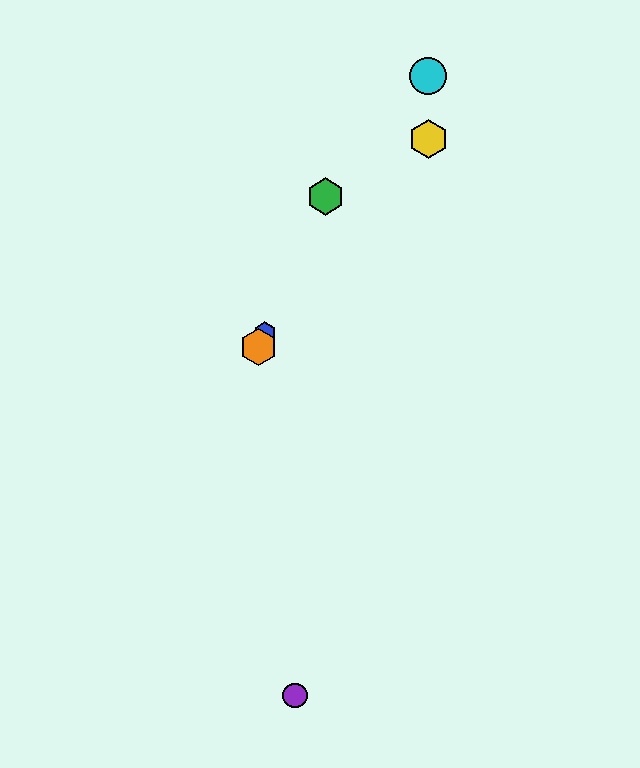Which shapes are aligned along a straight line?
The red circle, the blue hexagon, the green hexagon, the orange hexagon are aligned along a straight line.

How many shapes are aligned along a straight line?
4 shapes (the red circle, the blue hexagon, the green hexagon, the orange hexagon) are aligned along a straight line.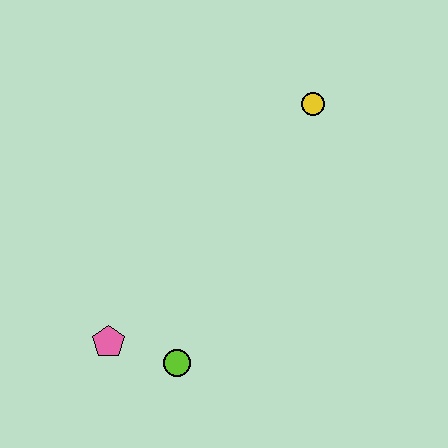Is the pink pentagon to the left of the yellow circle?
Yes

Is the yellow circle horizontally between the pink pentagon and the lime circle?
No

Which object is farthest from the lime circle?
The yellow circle is farthest from the lime circle.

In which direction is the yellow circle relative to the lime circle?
The yellow circle is above the lime circle.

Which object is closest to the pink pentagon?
The lime circle is closest to the pink pentagon.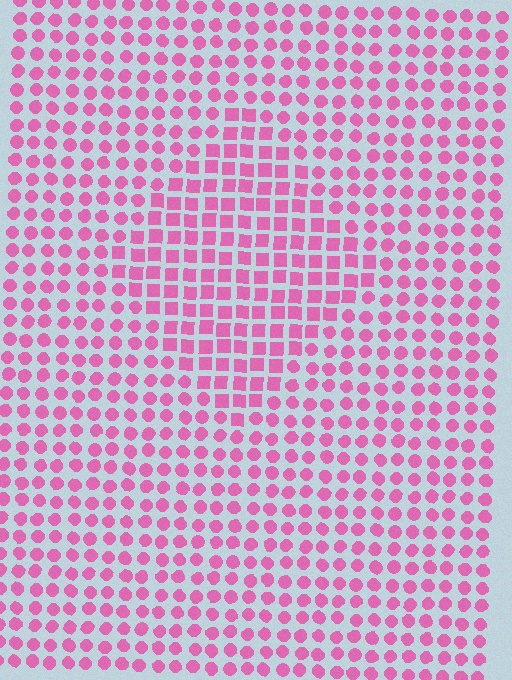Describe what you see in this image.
The image is filled with small pink elements arranged in a uniform grid. A diamond-shaped region contains squares, while the surrounding area contains circles. The boundary is defined purely by the change in element shape.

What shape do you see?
I see a diamond.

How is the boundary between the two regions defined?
The boundary is defined by a change in element shape: squares inside vs. circles outside. All elements share the same color and spacing.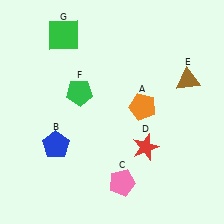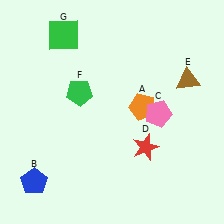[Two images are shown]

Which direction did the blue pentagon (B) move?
The blue pentagon (B) moved down.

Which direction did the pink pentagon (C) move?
The pink pentagon (C) moved up.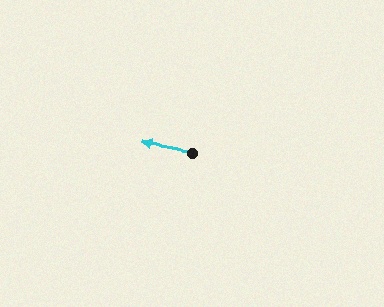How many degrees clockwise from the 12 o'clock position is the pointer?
Approximately 281 degrees.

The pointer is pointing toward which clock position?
Roughly 9 o'clock.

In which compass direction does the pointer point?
West.